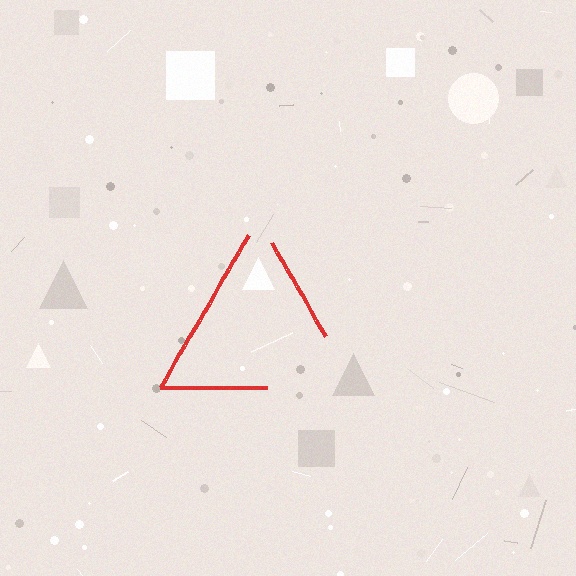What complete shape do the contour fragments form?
The contour fragments form a triangle.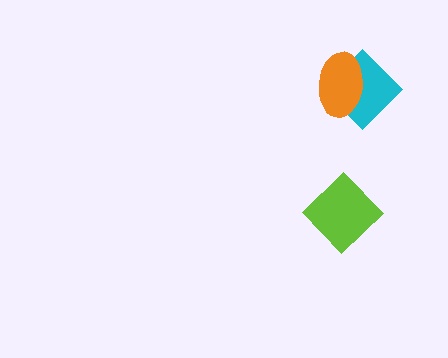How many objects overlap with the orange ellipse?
1 object overlaps with the orange ellipse.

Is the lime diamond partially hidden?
No, no other shape covers it.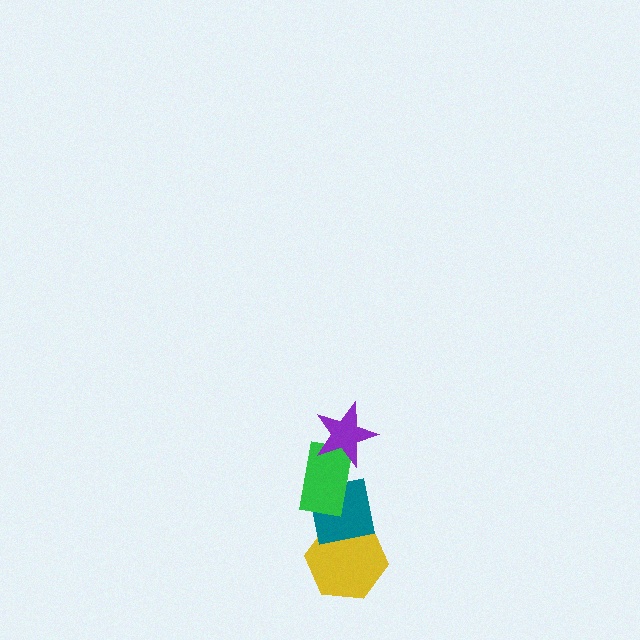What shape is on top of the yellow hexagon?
The teal square is on top of the yellow hexagon.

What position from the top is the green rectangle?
The green rectangle is 2nd from the top.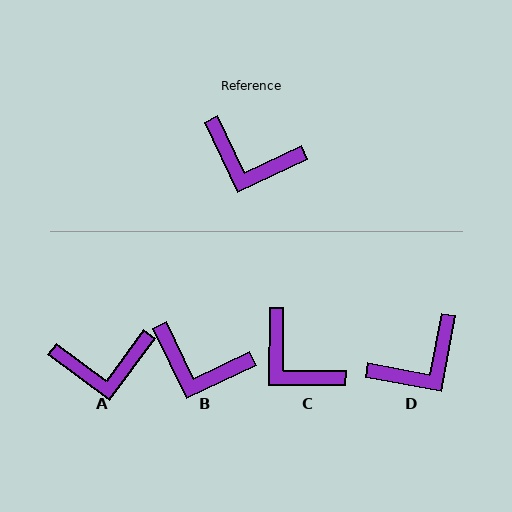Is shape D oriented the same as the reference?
No, it is off by about 54 degrees.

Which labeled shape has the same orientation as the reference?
B.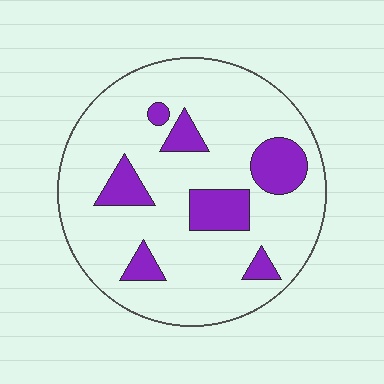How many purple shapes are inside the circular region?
7.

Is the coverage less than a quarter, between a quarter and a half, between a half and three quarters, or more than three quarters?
Less than a quarter.